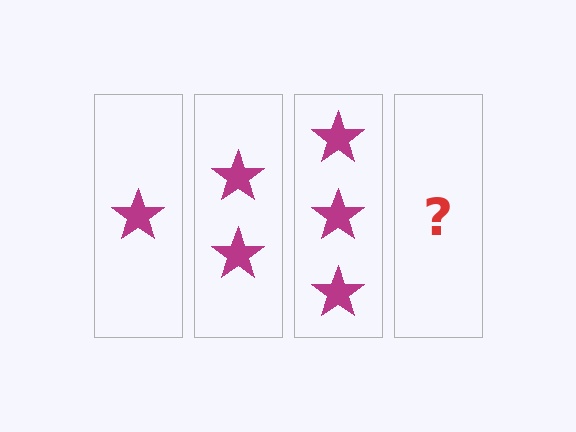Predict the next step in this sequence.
The next step is 4 stars.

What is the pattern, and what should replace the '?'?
The pattern is that each step adds one more star. The '?' should be 4 stars.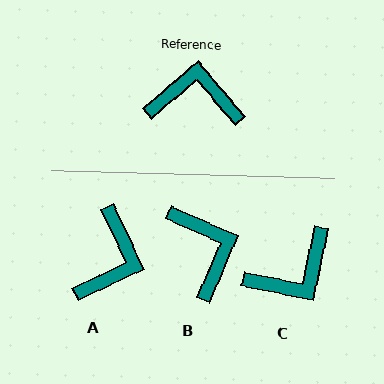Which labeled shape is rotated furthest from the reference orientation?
C, about 142 degrees away.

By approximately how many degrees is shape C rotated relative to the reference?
Approximately 142 degrees clockwise.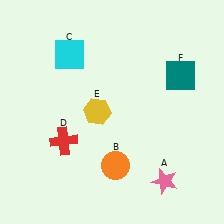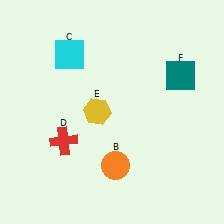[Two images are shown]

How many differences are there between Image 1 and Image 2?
There is 1 difference between the two images.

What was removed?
The pink star (A) was removed in Image 2.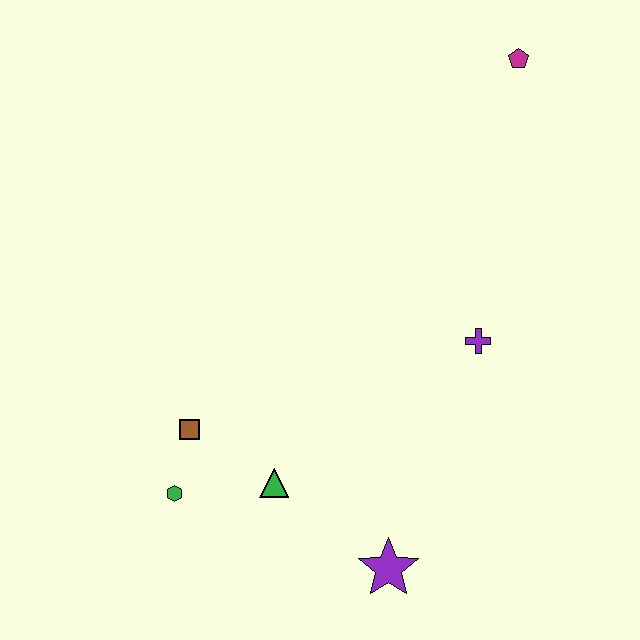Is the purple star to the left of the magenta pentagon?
Yes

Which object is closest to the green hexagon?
The brown square is closest to the green hexagon.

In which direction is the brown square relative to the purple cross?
The brown square is to the left of the purple cross.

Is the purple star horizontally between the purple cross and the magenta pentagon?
No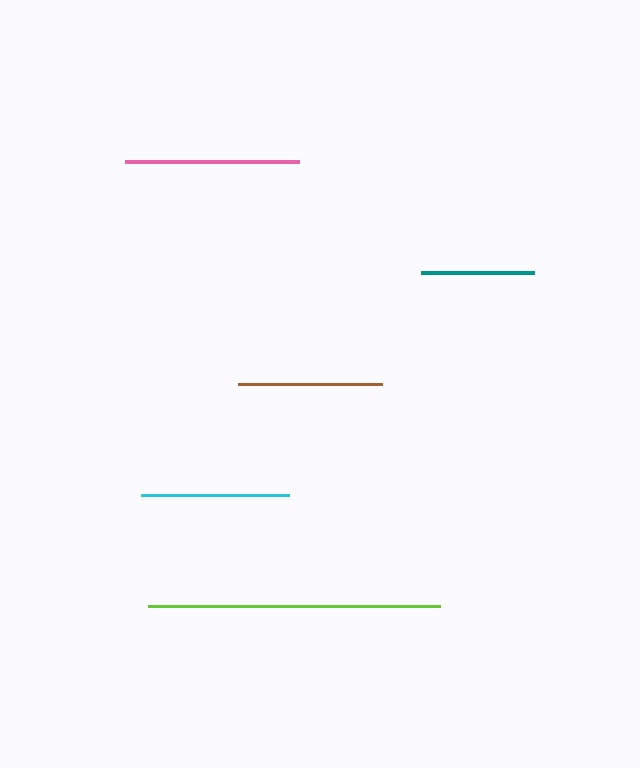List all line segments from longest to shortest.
From longest to shortest: lime, pink, cyan, brown, teal.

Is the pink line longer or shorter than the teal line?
The pink line is longer than the teal line.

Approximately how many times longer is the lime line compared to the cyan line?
The lime line is approximately 2.0 times the length of the cyan line.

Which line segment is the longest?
The lime line is the longest at approximately 292 pixels.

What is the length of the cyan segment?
The cyan segment is approximately 148 pixels long.